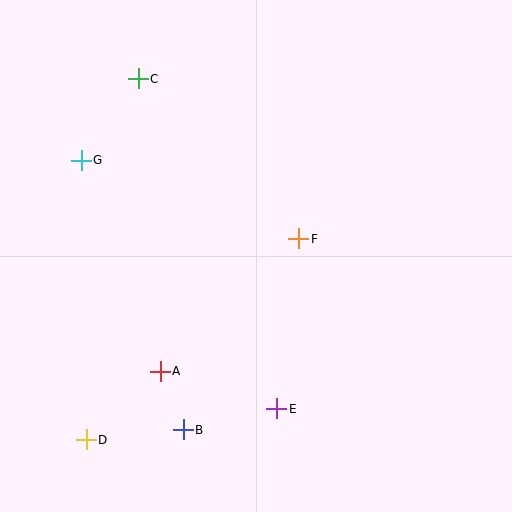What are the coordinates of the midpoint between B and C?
The midpoint between B and C is at (161, 254).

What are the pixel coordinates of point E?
Point E is at (277, 409).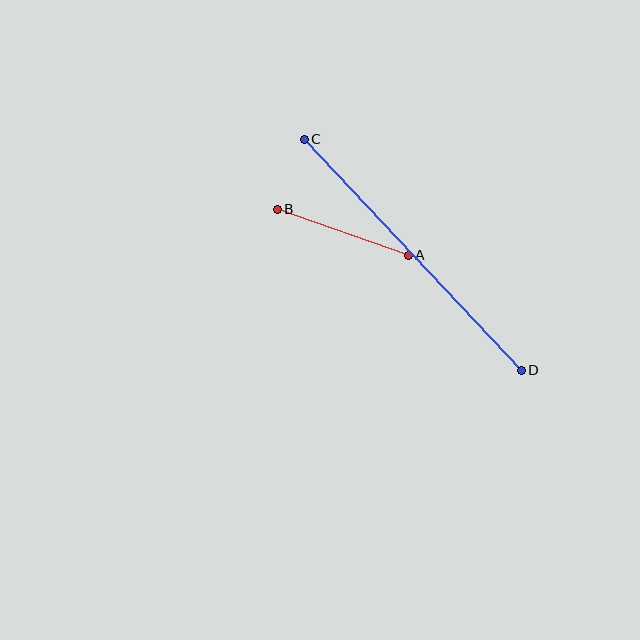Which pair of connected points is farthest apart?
Points C and D are farthest apart.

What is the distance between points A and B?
The distance is approximately 139 pixels.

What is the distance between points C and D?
The distance is approximately 317 pixels.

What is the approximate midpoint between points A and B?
The midpoint is at approximately (343, 232) pixels.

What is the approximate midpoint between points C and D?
The midpoint is at approximately (413, 255) pixels.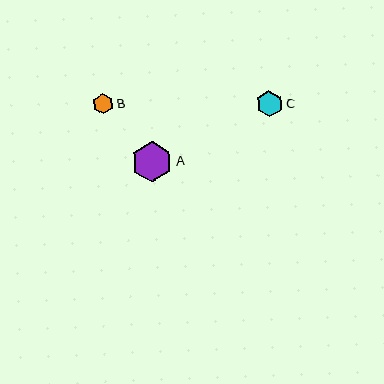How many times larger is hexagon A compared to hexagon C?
Hexagon A is approximately 1.6 times the size of hexagon C.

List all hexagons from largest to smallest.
From largest to smallest: A, C, B.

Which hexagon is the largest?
Hexagon A is the largest with a size of approximately 41 pixels.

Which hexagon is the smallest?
Hexagon B is the smallest with a size of approximately 20 pixels.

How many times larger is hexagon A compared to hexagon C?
Hexagon A is approximately 1.6 times the size of hexagon C.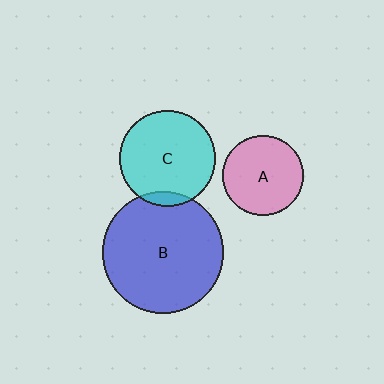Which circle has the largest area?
Circle B (blue).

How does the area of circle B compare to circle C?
Approximately 1.6 times.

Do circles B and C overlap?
Yes.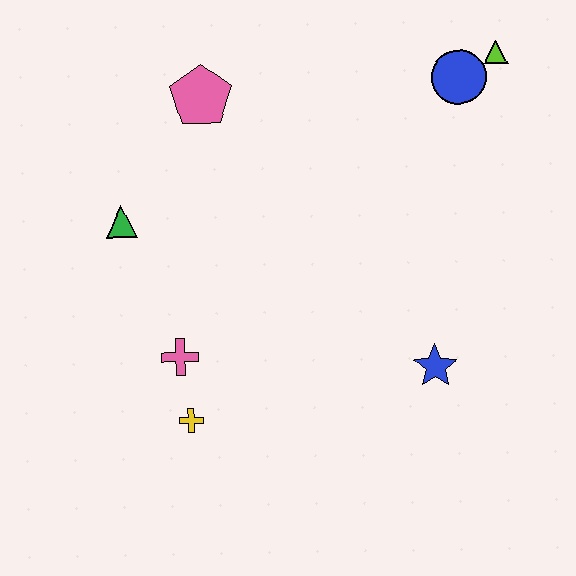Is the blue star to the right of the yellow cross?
Yes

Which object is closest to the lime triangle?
The blue circle is closest to the lime triangle.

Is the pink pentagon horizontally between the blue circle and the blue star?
No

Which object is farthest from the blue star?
The pink pentagon is farthest from the blue star.